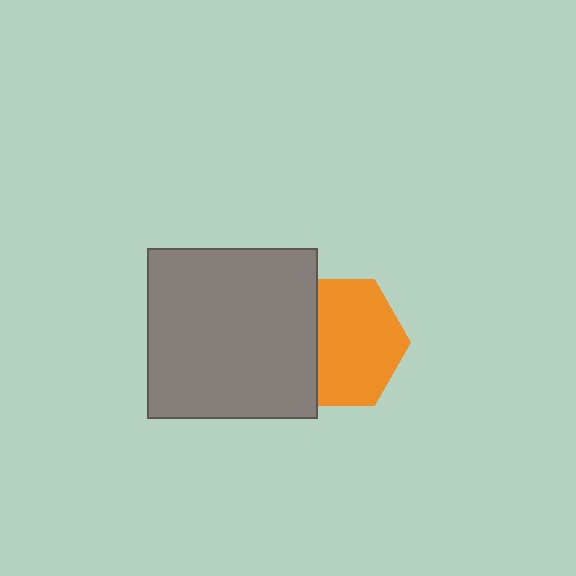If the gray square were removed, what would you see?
You would see the complete orange hexagon.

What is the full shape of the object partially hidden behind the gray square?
The partially hidden object is an orange hexagon.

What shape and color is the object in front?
The object in front is a gray square.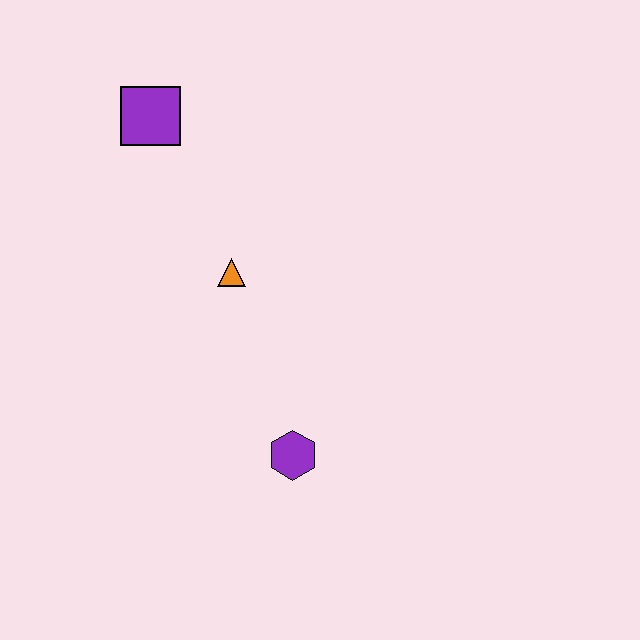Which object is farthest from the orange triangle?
The purple hexagon is farthest from the orange triangle.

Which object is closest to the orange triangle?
The purple square is closest to the orange triangle.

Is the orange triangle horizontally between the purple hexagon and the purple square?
Yes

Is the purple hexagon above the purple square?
No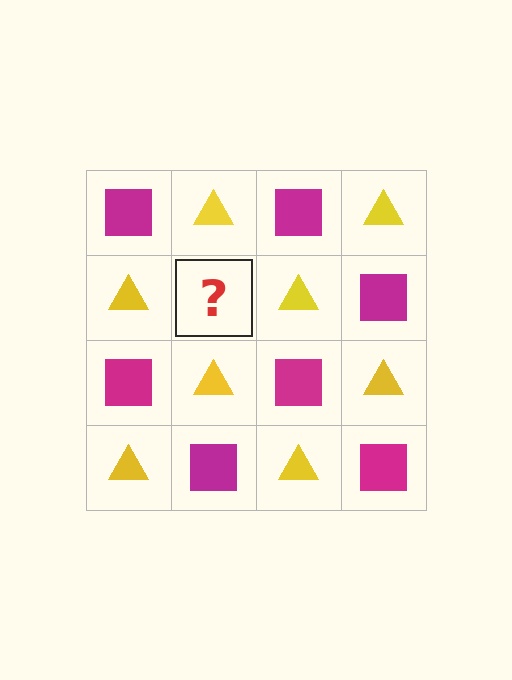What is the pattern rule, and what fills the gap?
The rule is that it alternates magenta square and yellow triangle in a checkerboard pattern. The gap should be filled with a magenta square.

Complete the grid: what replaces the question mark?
The question mark should be replaced with a magenta square.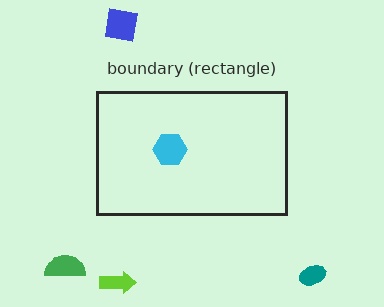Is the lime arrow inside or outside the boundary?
Outside.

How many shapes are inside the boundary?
1 inside, 4 outside.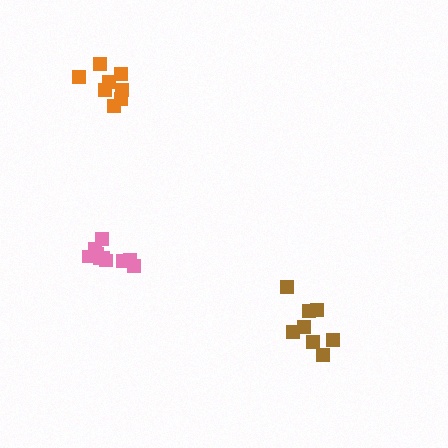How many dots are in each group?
Group 1: 8 dots, Group 2: 10 dots, Group 3: 8 dots (26 total).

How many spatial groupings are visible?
There are 3 spatial groupings.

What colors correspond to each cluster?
The clusters are colored: brown, pink, orange.